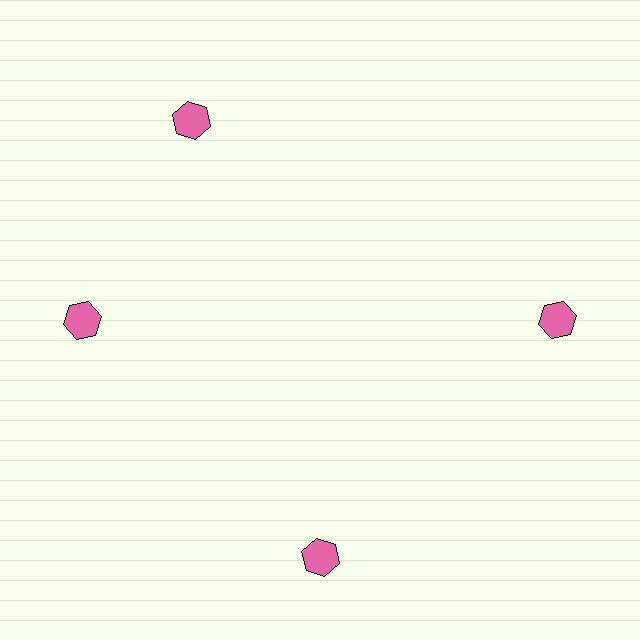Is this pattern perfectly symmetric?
No. The 4 pink hexagons are arranged in a ring, but one element near the 12 o'clock position is rotated out of alignment along the ring, breaking the 4-fold rotational symmetry.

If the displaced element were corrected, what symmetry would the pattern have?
It would have 4-fold rotational symmetry — the pattern would map onto itself every 90 degrees.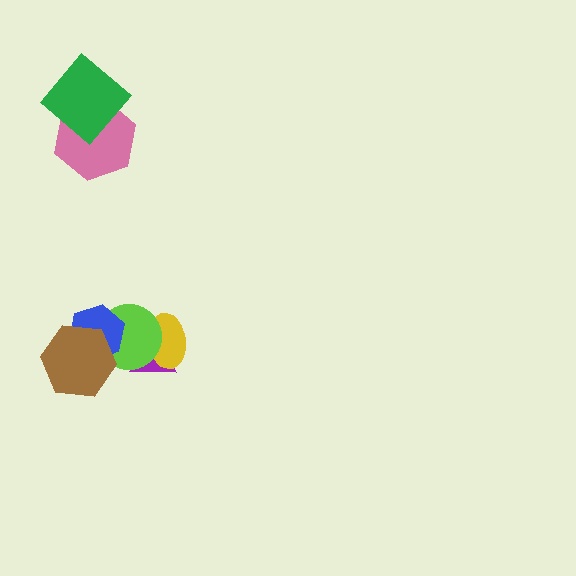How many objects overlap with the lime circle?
4 objects overlap with the lime circle.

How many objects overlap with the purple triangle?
2 objects overlap with the purple triangle.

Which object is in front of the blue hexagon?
The brown hexagon is in front of the blue hexagon.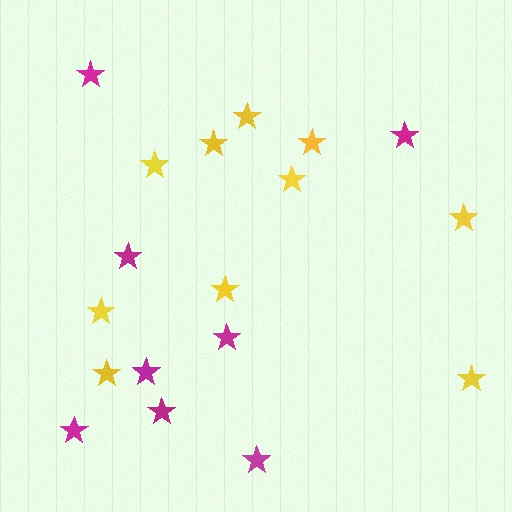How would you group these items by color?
There are 2 groups: one group of magenta stars (8) and one group of yellow stars (10).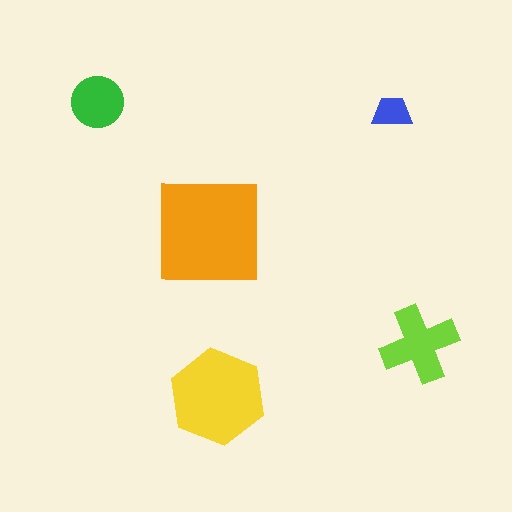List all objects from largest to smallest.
The orange square, the yellow hexagon, the lime cross, the green circle, the blue trapezoid.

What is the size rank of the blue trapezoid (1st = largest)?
5th.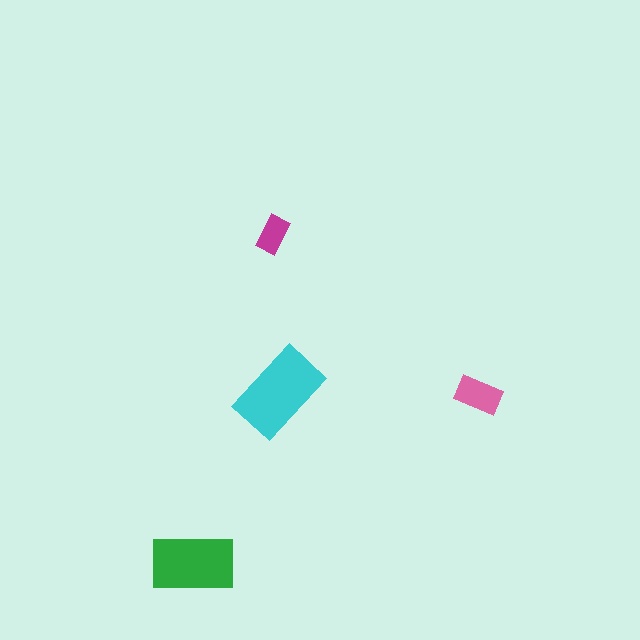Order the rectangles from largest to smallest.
the cyan one, the green one, the pink one, the magenta one.